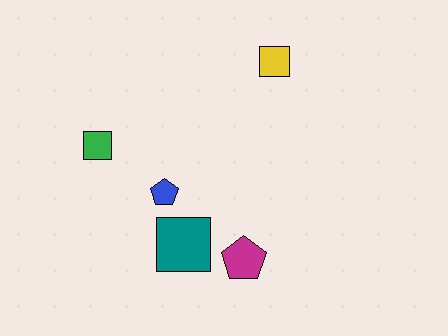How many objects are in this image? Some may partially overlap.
There are 5 objects.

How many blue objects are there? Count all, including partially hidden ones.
There is 1 blue object.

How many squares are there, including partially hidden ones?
There are 3 squares.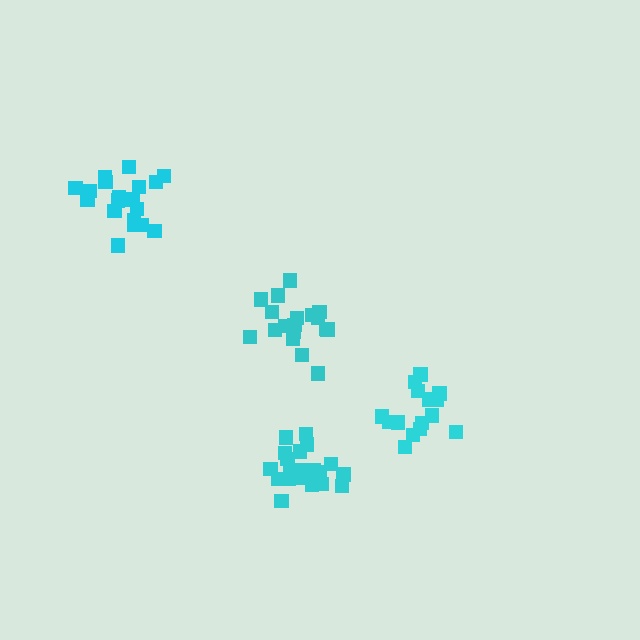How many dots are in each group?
Group 1: 15 dots, Group 2: 21 dots, Group 3: 19 dots, Group 4: 19 dots (74 total).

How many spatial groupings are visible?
There are 4 spatial groupings.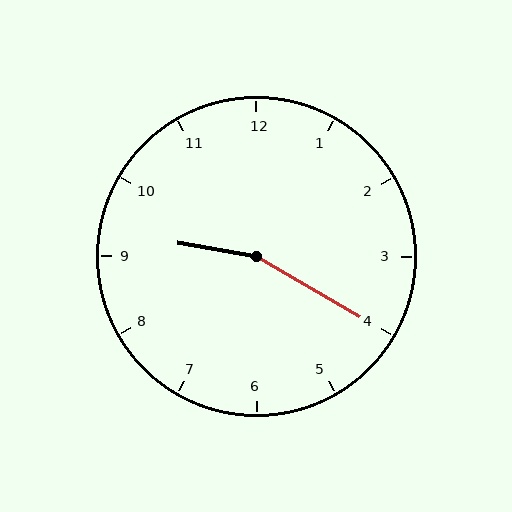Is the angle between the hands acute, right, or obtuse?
It is obtuse.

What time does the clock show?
9:20.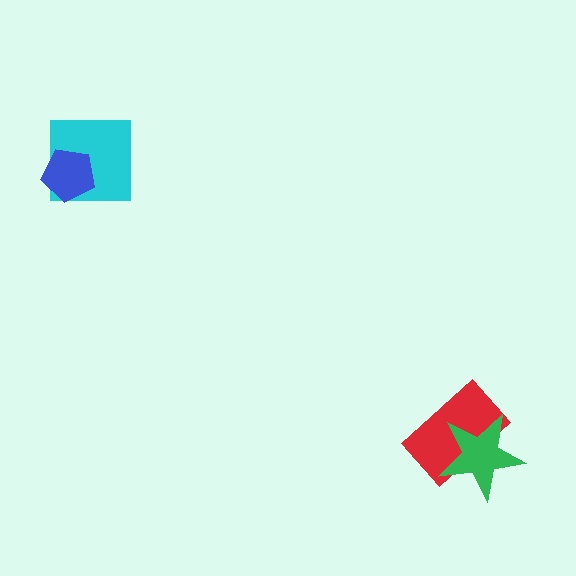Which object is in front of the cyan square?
The blue pentagon is in front of the cyan square.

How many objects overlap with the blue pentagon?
1 object overlaps with the blue pentagon.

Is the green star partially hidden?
No, no other shape covers it.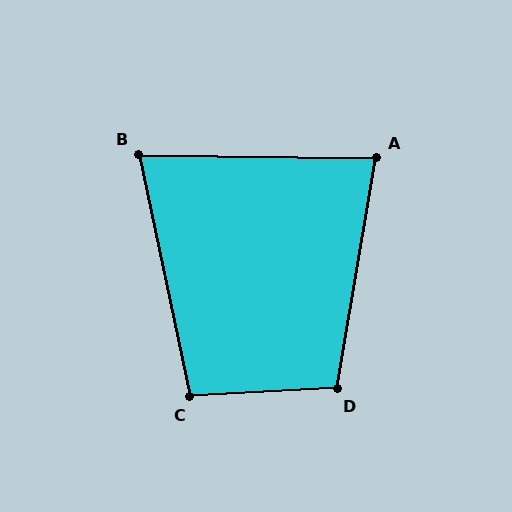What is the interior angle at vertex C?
Approximately 99 degrees (obtuse).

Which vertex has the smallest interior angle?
B, at approximately 77 degrees.